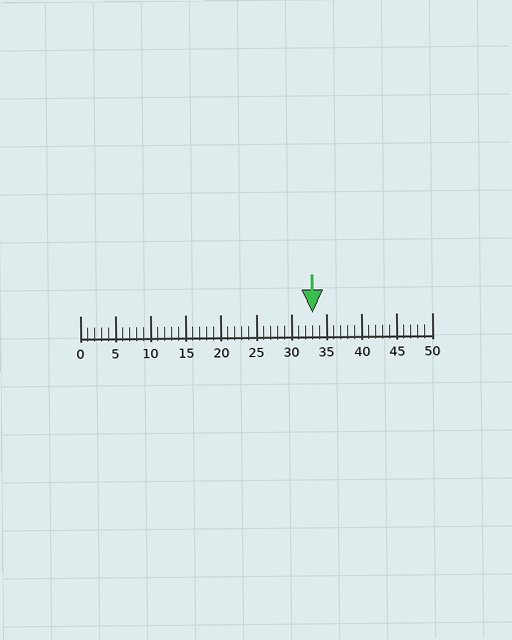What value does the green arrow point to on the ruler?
The green arrow points to approximately 33.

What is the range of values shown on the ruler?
The ruler shows values from 0 to 50.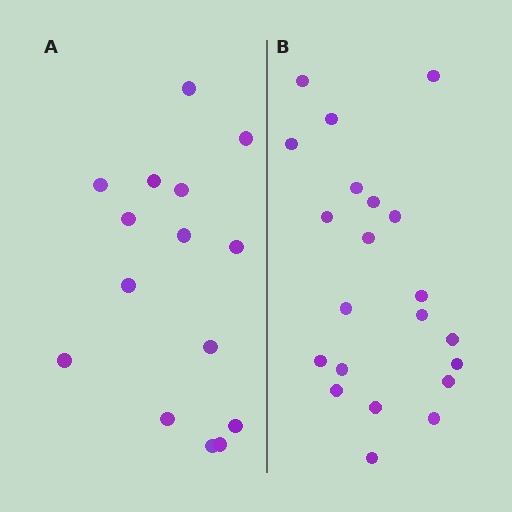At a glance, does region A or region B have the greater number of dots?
Region B (the right region) has more dots.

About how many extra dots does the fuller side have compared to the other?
Region B has about 6 more dots than region A.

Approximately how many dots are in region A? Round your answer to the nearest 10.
About 20 dots. (The exact count is 15, which rounds to 20.)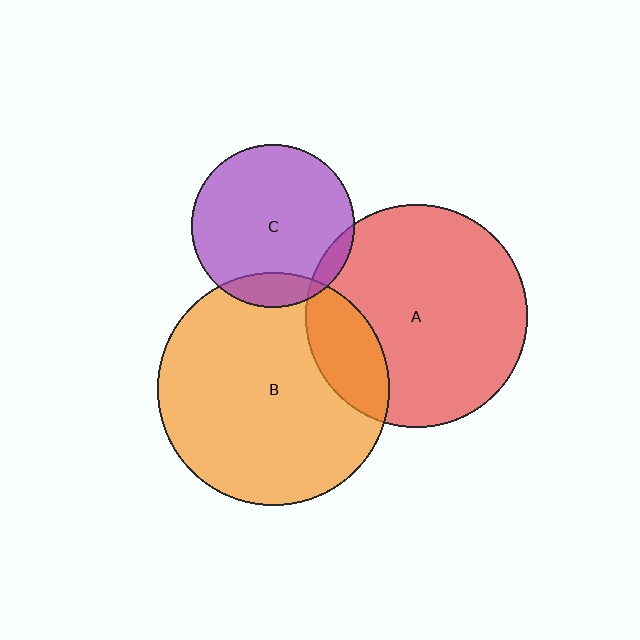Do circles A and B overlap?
Yes.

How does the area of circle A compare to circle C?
Approximately 1.9 times.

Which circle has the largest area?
Circle B (orange).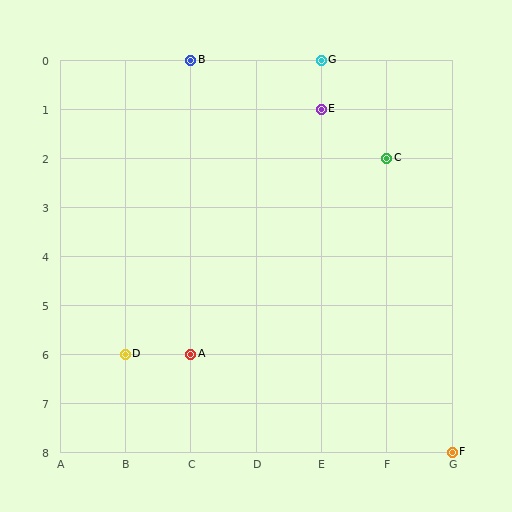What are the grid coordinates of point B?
Point B is at grid coordinates (C, 0).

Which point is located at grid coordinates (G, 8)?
Point F is at (G, 8).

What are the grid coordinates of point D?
Point D is at grid coordinates (B, 6).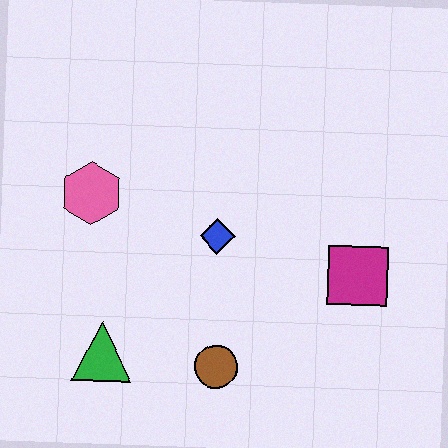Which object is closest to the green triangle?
The brown circle is closest to the green triangle.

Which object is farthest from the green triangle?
The magenta square is farthest from the green triangle.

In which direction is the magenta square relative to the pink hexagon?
The magenta square is to the right of the pink hexagon.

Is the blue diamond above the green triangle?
Yes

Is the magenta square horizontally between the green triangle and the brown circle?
No